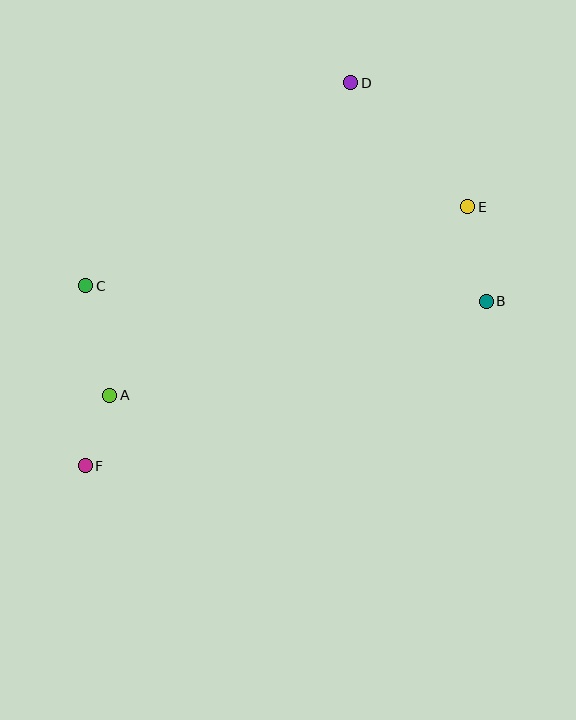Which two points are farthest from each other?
Points D and F are farthest from each other.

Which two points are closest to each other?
Points A and F are closest to each other.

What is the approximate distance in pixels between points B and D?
The distance between B and D is approximately 258 pixels.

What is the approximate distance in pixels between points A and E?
The distance between A and E is approximately 405 pixels.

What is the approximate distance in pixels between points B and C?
The distance between B and C is approximately 401 pixels.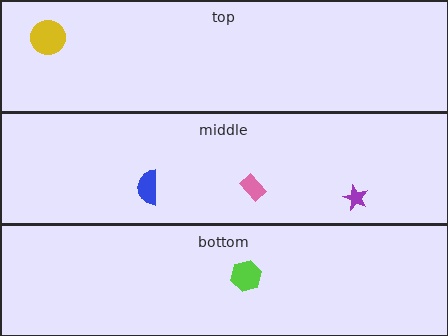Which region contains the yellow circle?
The top region.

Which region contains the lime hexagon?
The bottom region.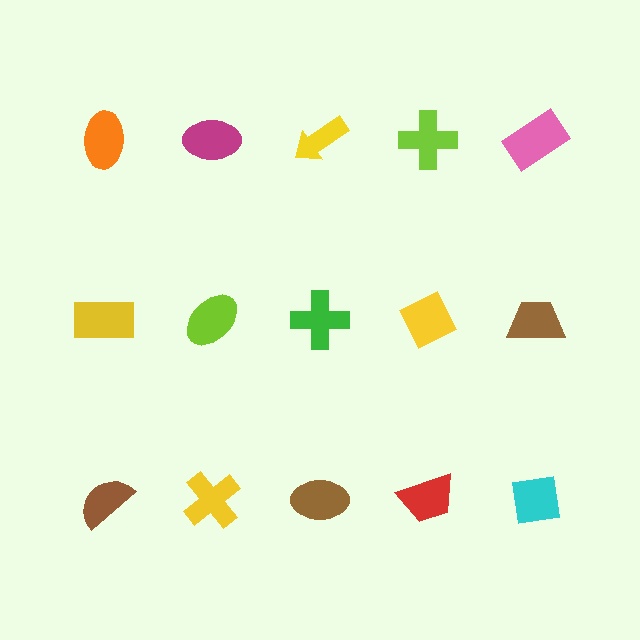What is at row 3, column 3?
A brown ellipse.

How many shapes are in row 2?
5 shapes.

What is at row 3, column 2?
A yellow cross.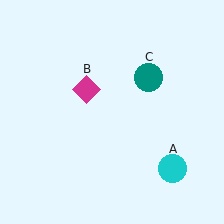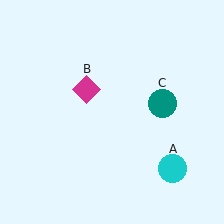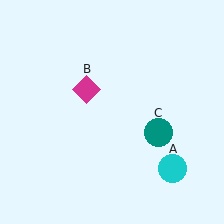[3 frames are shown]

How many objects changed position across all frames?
1 object changed position: teal circle (object C).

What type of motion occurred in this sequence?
The teal circle (object C) rotated clockwise around the center of the scene.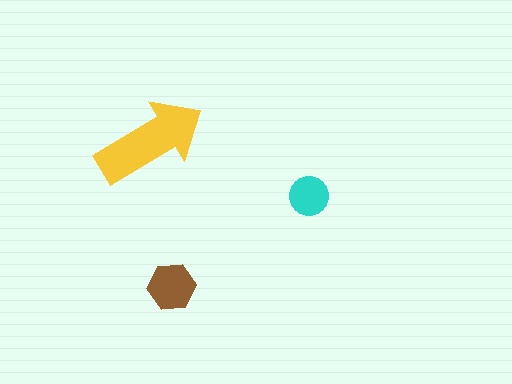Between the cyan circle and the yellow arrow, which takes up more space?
The yellow arrow.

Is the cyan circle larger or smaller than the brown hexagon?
Smaller.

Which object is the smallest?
The cyan circle.